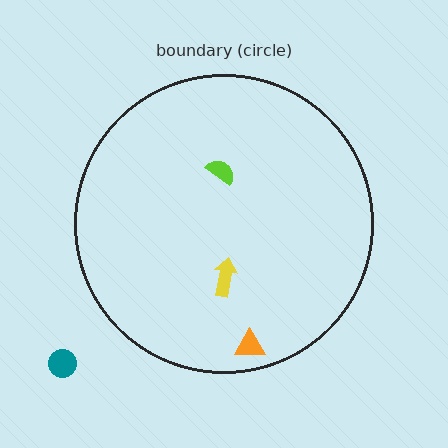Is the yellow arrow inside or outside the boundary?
Inside.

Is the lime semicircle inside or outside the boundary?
Inside.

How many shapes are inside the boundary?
3 inside, 1 outside.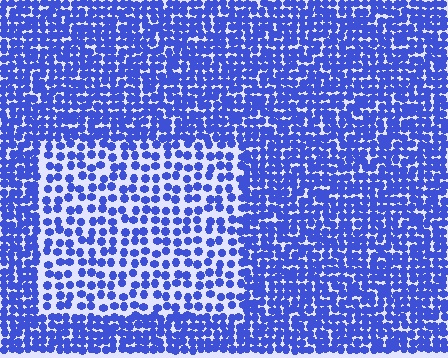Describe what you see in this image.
The image contains small blue elements arranged at two different densities. A rectangle-shaped region is visible where the elements are less densely packed than the surrounding area.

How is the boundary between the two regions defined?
The boundary is defined by a change in element density (approximately 1.9x ratio). All elements are the same color, size, and shape.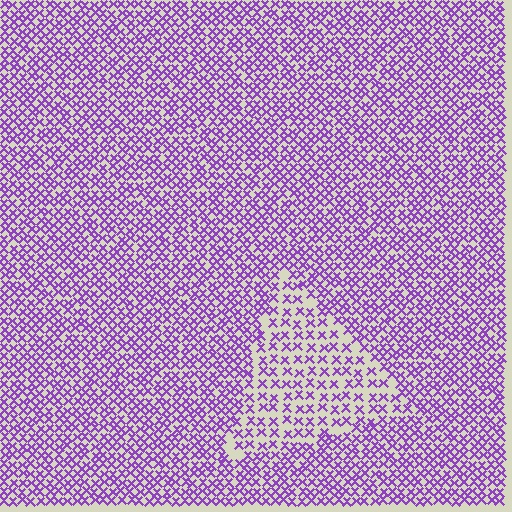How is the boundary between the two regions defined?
The boundary is defined by a change in element density (approximately 1.8x ratio). All elements are the same color, size, and shape.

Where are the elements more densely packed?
The elements are more densely packed outside the triangle boundary.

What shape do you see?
I see a triangle.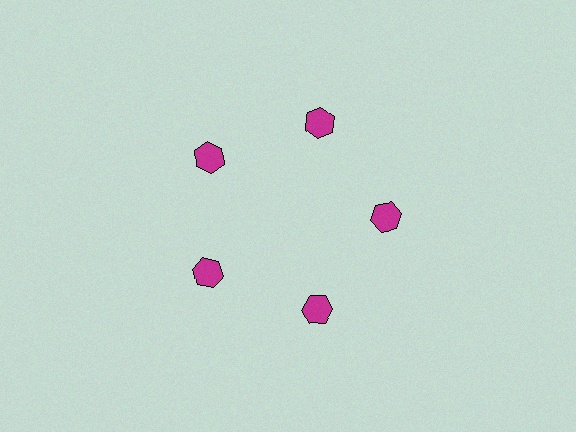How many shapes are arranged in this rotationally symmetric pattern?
There are 5 shapes, arranged in 5 groups of 1.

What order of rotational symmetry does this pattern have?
This pattern has 5-fold rotational symmetry.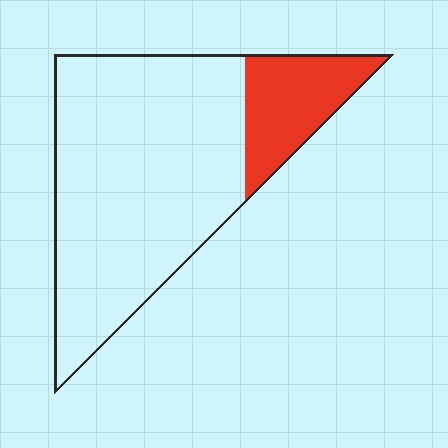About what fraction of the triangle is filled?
About one fifth (1/5).